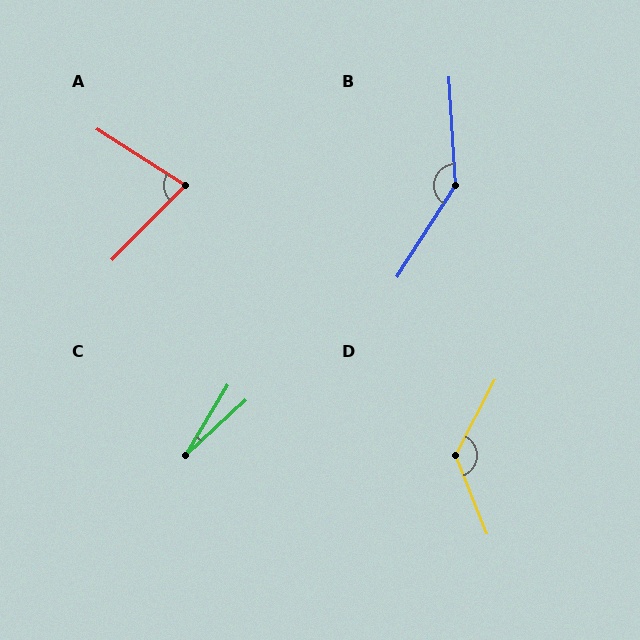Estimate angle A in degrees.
Approximately 78 degrees.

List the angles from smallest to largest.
C (16°), A (78°), D (131°), B (144°).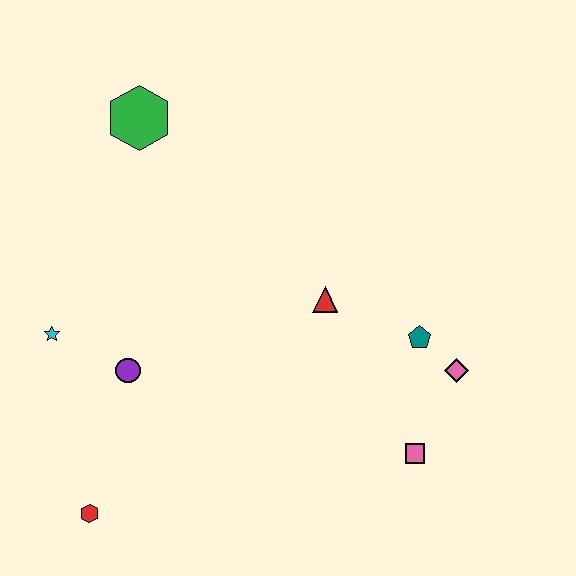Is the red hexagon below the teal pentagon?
Yes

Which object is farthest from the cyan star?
The pink diamond is farthest from the cyan star.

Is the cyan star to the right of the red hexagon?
No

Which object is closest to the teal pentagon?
The pink diamond is closest to the teal pentagon.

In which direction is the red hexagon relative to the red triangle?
The red hexagon is to the left of the red triangle.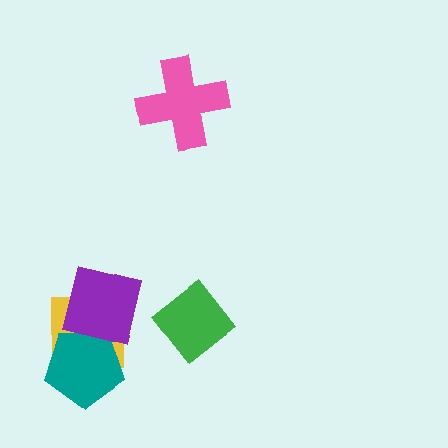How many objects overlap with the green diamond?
0 objects overlap with the green diamond.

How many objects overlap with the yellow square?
2 objects overlap with the yellow square.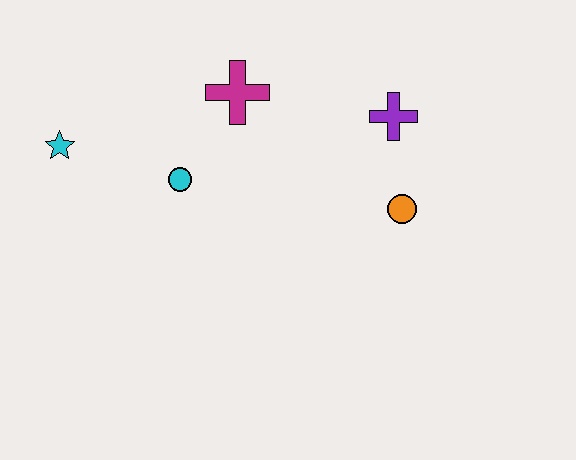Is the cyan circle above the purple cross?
No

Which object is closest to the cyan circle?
The magenta cross is closest to the cyan circle.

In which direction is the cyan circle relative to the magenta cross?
The cyan circle is below the magenta cross.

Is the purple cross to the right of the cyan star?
Yes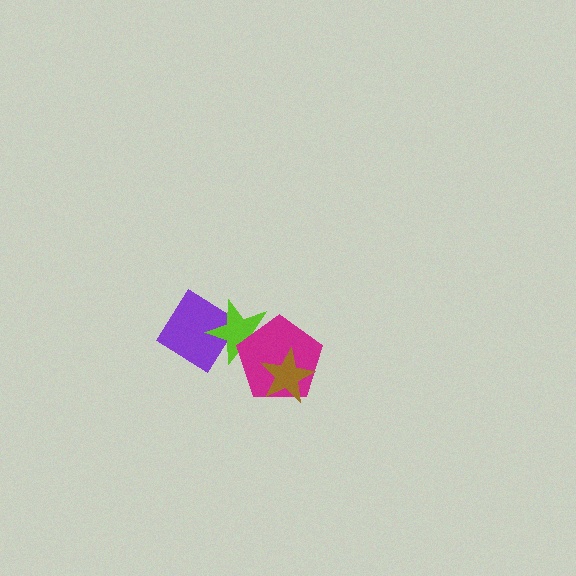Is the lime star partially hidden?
Yes, it is partially covered by another shape.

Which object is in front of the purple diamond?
The lime star is in front of the purple diamond.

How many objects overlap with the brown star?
1 object overlaps with the brown star.